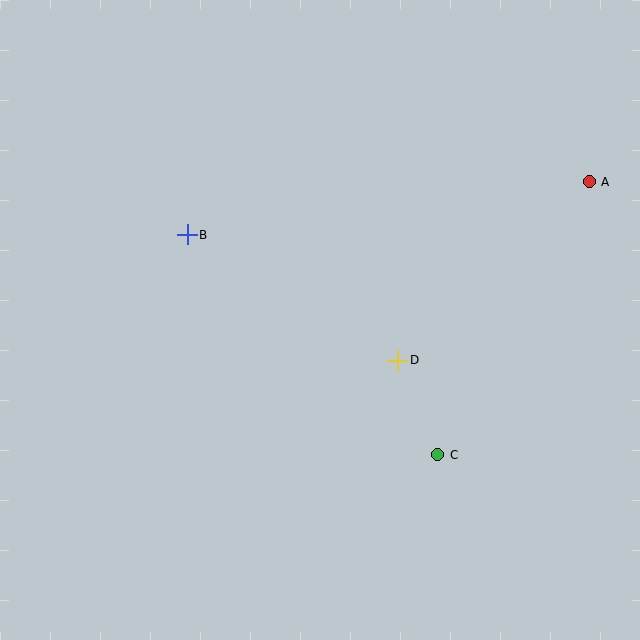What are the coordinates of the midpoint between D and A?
The midpoint between D and A is at (494, 271).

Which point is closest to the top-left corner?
Point B is closest to the top-left corner.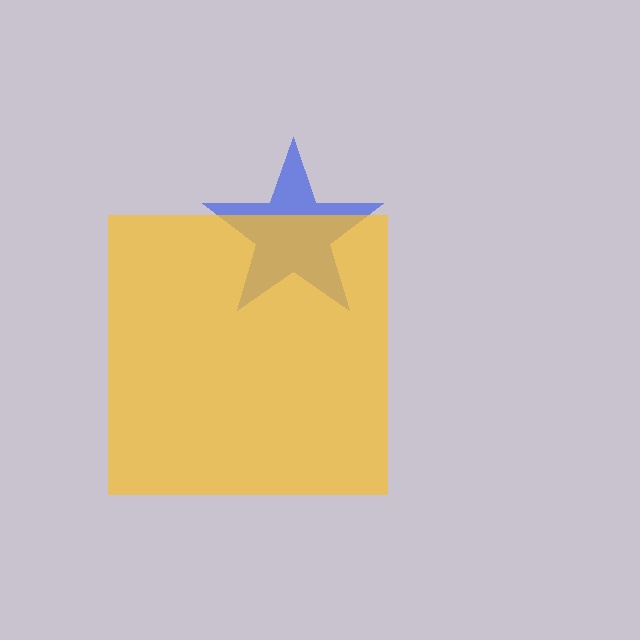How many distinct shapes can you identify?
There are 2 distinct shapes: a blue star, a yellow square.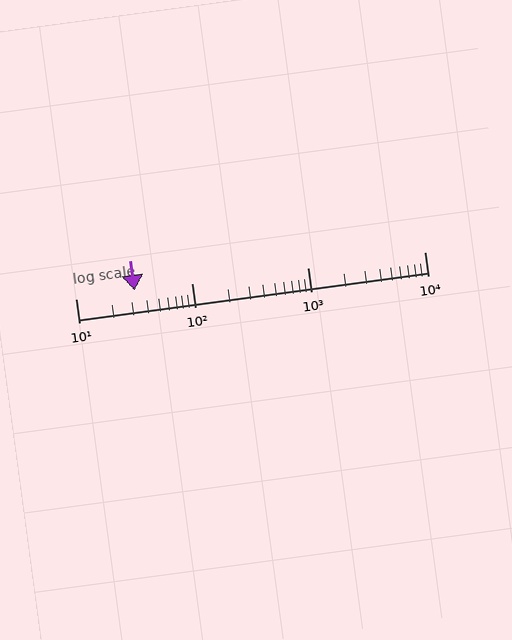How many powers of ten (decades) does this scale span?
The scale spans 3 decades, from 10 to 10000.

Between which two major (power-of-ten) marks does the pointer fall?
The pointer is between 10 and 100.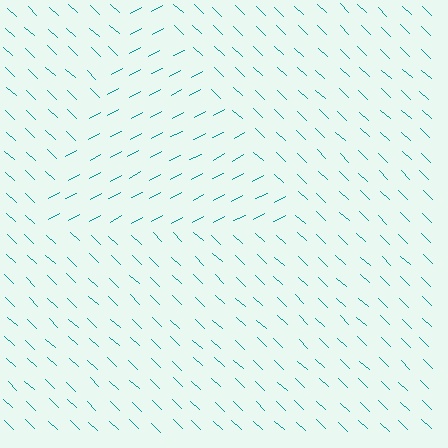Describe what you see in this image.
The image is filled with small teal line segments. A triangle region in the image has lines oriented differently from the surrounding lines, creating a visible texture boundary.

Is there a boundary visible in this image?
Yes, there is a texture boundary formed by a change in line orientation.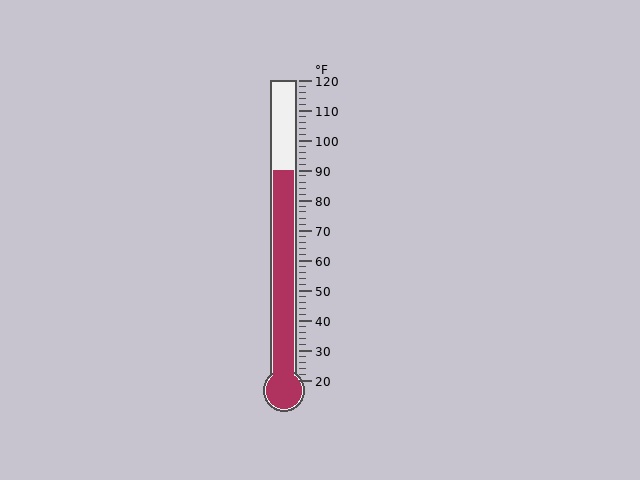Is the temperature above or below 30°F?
The temperature is above 30°F.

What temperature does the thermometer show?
The thermometer shows approximately 90°F.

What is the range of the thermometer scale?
The thermometer scale ranges from 20°F to 120°F.